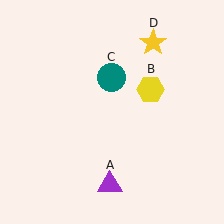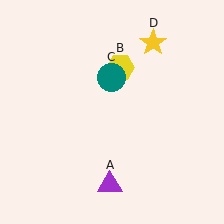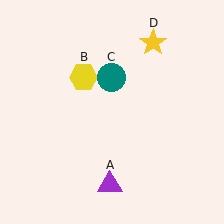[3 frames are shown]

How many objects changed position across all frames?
1 object changed position: yellow hexagon (object B).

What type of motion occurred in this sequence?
The yellow hexagon (object B) rotated counterclockwise around the center of the scene.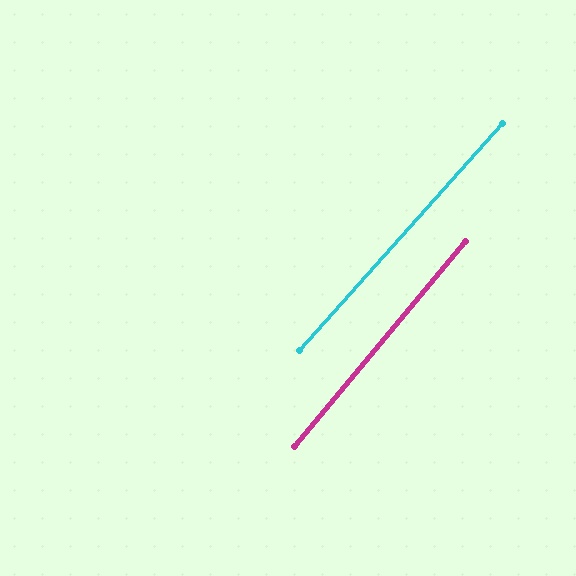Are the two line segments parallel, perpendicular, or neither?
Parallel — their directions differ by only 2.0°.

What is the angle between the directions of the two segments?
Approximately 2 degrees.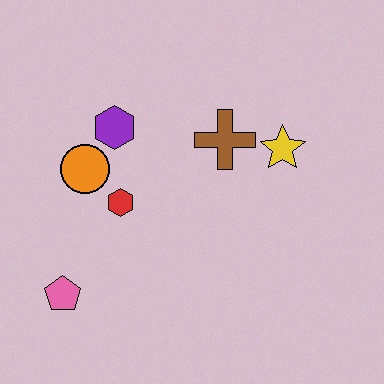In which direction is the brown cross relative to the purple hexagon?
The brown cross is to the right of the purple hexagon.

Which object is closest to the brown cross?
The yellow star is closest to the brown cross.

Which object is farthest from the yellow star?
The pink pentagon is farthest from the yellow star.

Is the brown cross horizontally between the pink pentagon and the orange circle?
No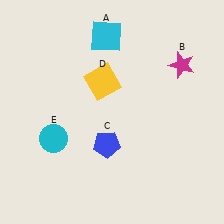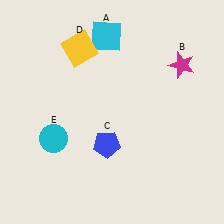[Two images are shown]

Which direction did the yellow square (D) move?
The yellow square (D) moved up.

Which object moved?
The yellow square (D) moved up.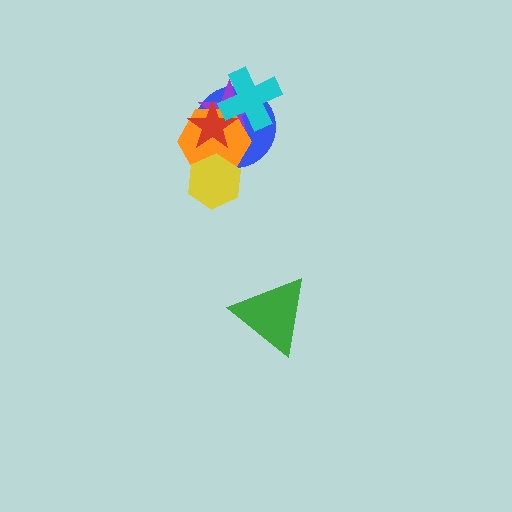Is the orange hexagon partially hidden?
Yes, it is partially covered by another shape.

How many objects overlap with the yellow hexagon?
2 objects overlap with the yellow hexagon.